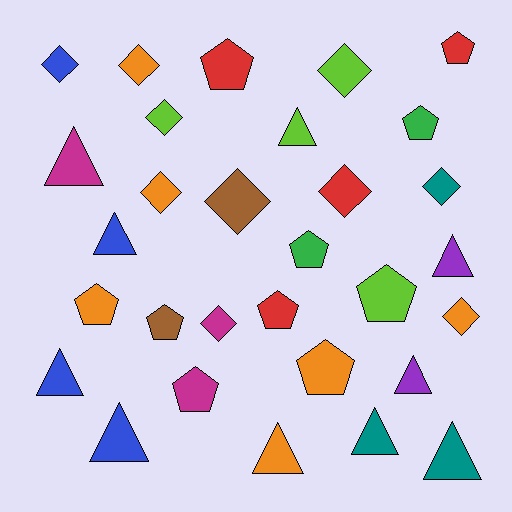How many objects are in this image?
There are 30 objects.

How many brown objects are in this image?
There are 2 brown objects.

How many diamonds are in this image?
There are 10 diamonds.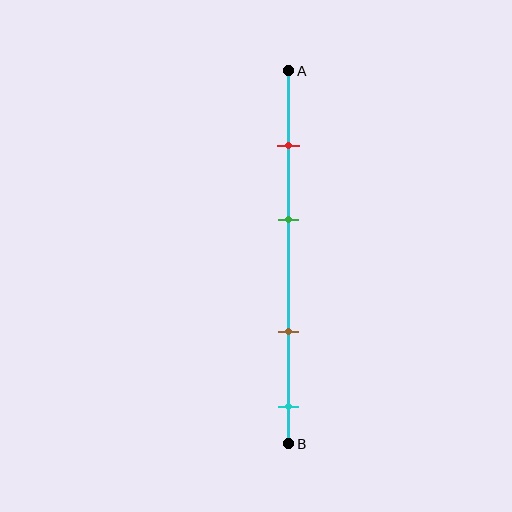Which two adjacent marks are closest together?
The red and green marks are the closest adjacent pair.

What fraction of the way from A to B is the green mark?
The green mark is approximately 40% (0.4) of the way from A to B.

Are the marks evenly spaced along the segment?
No, the marks are not evenly spaced.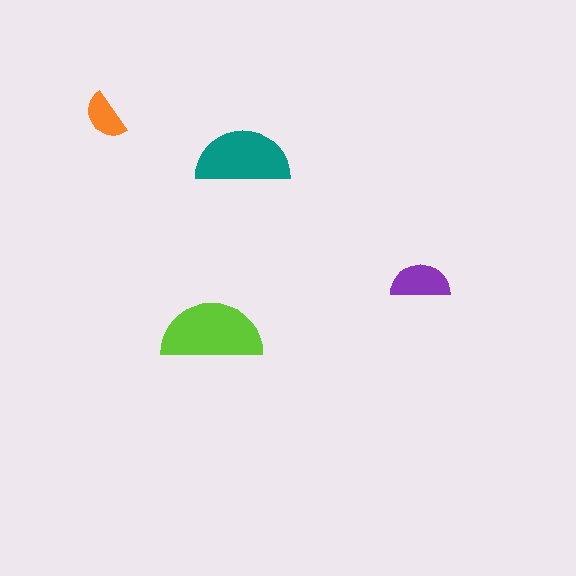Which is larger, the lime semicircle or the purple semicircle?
The lime one.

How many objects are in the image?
There are 4 objects in the image.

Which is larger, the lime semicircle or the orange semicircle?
The lime one.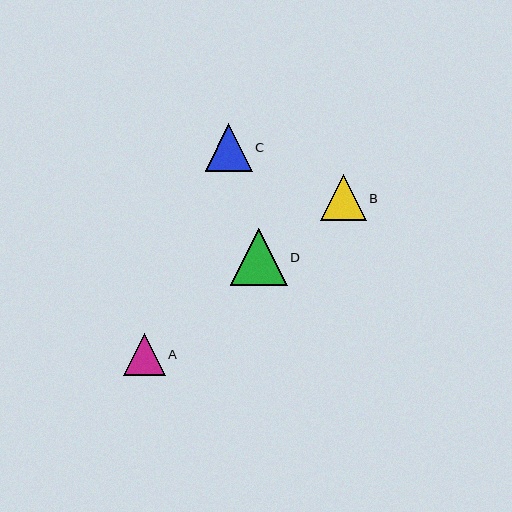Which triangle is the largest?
Triangle D is the largest with a size of approximately 57 pixels.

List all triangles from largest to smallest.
From largest to smallest: D, C, B, A.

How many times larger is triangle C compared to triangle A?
Triangle C is approximately 1.1 times the size of triangle A.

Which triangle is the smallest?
Triangle A is the smallest with a size of approximately 42 pixels.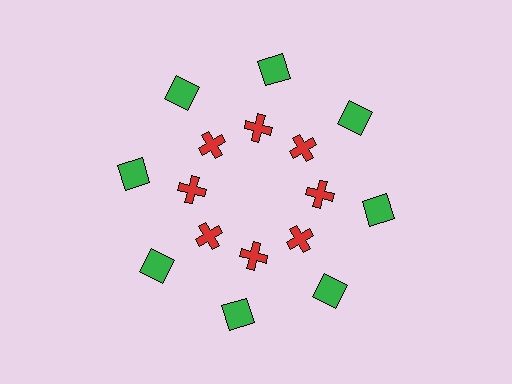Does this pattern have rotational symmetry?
Yes, this pattern has 8-fold rotational symmetry. It looks the same after rotating 45 degrees around the center.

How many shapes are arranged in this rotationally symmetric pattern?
There are 16 shapes, arranged in 8 groups of 2.